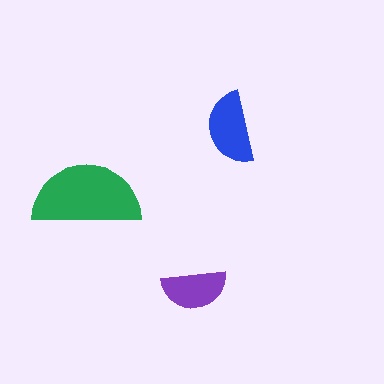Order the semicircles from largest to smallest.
the green one, the blue one, the purple one.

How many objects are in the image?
There are 3 objects in the image.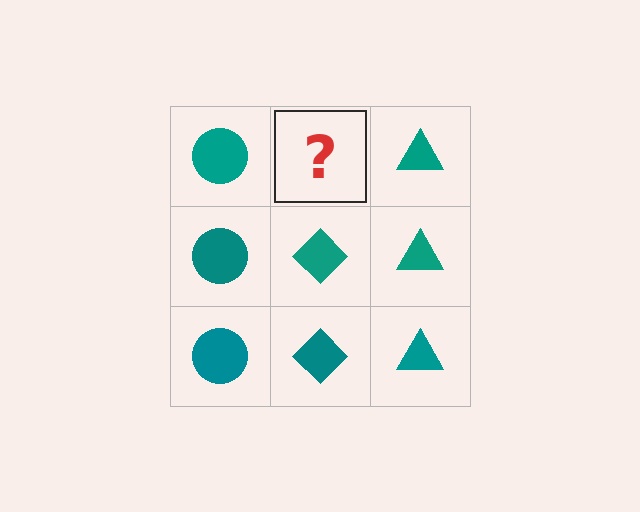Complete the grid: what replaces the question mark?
The question mark should be replaced with a teal diamond.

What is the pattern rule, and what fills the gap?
The rule is that each column has a consistent shape. The gap should be filled with a teal diamond.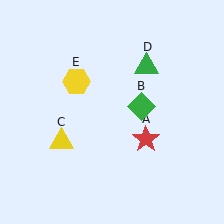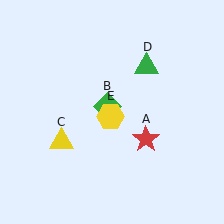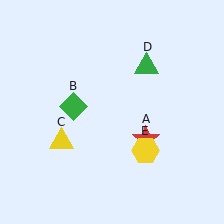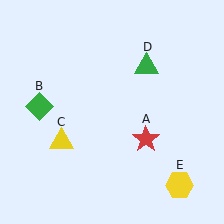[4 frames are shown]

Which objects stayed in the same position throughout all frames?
Red star (object A) and yellow triangle (object C) and green triangle (object D) remained stationary.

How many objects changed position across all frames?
2 objects changed position: green diamond (object B), yellow hexagon (object E).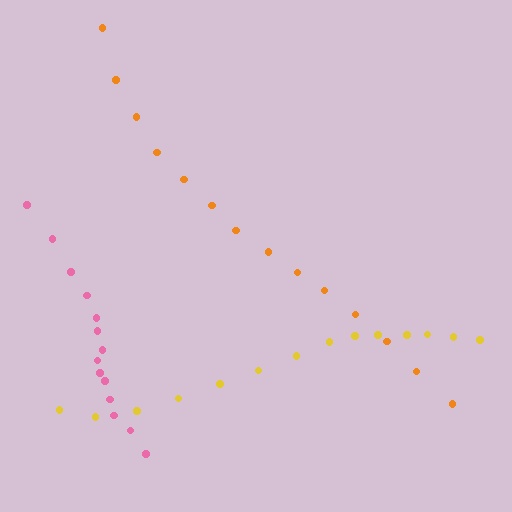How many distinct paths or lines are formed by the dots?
There are 3 distinct paths.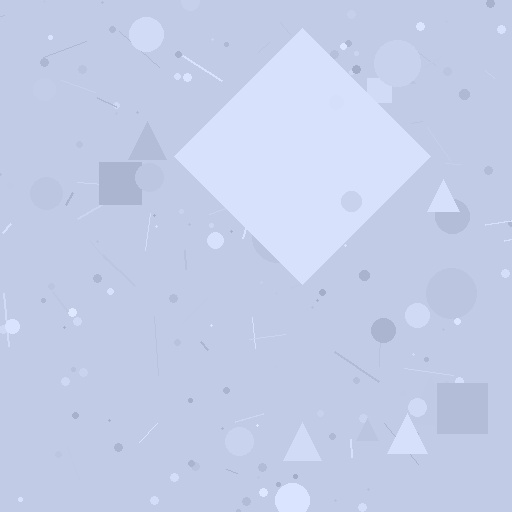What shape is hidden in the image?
A diamond is hidden in the image.